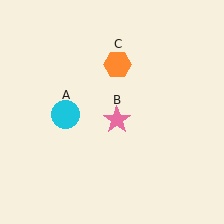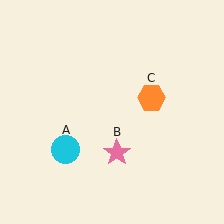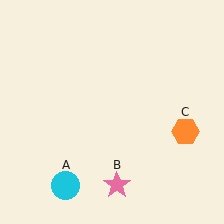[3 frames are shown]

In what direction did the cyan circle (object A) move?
The cyan circle (object A) moved down.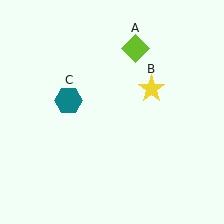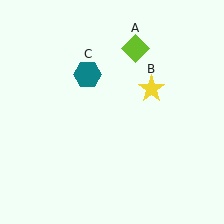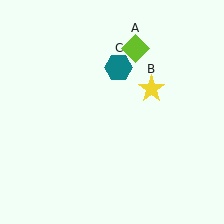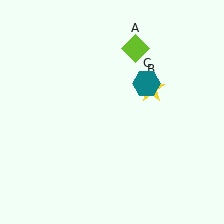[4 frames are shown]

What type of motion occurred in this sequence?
The teal hexagon (object C) rotated clockwise around the center of the scene.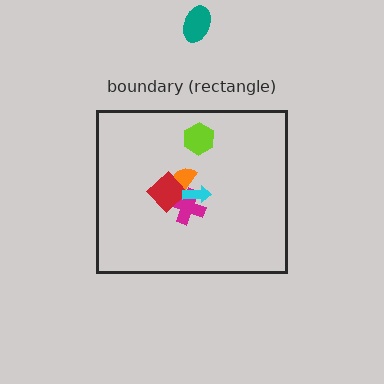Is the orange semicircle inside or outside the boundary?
Inside.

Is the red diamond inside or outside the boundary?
Inside.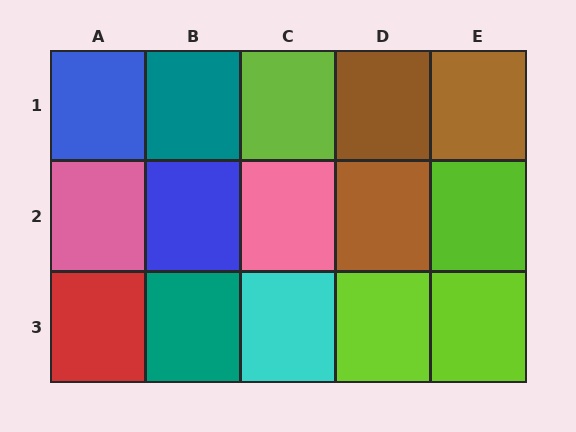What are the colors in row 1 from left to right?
Blue, teal, lime, brown, brown.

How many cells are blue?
2 cells are blue.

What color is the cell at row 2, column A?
Pink.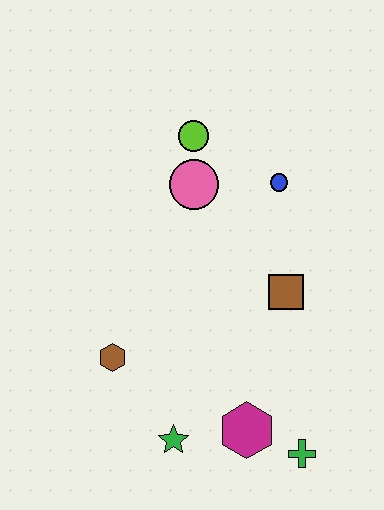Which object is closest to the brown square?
The blue circle is closest to the brown square.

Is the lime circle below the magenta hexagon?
No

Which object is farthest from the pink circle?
The green cross is farthest from the pink circle.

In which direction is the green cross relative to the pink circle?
The green cross is below the pink circle.